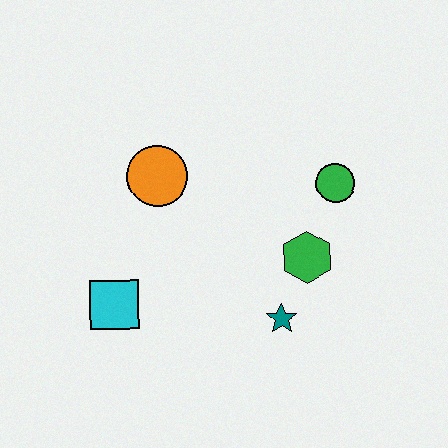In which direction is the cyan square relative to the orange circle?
The cyan square is below the orange circle.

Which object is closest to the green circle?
The green hexagon is closest to the green circle.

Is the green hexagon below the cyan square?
No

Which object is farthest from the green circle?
The cyan square is farthest from the green circle.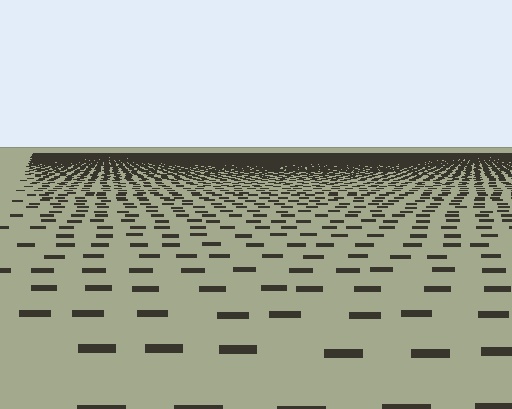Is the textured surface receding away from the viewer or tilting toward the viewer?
The surface is receding away from the viewer. Texture elements get smaller and denser toward the top.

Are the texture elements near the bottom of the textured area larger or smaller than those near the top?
Larger. Near the bottom, elements are closer to the viewer and appear at a bigger on-screen size.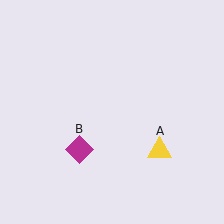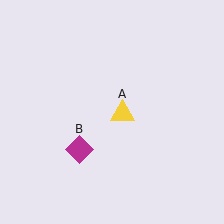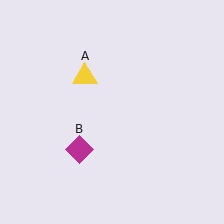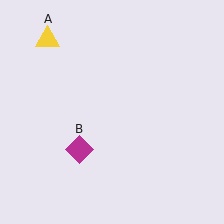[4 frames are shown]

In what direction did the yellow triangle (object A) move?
The yellow triangle (object A) moved up and to the left.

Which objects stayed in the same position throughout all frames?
Magenta diamond (object B) remained stationary.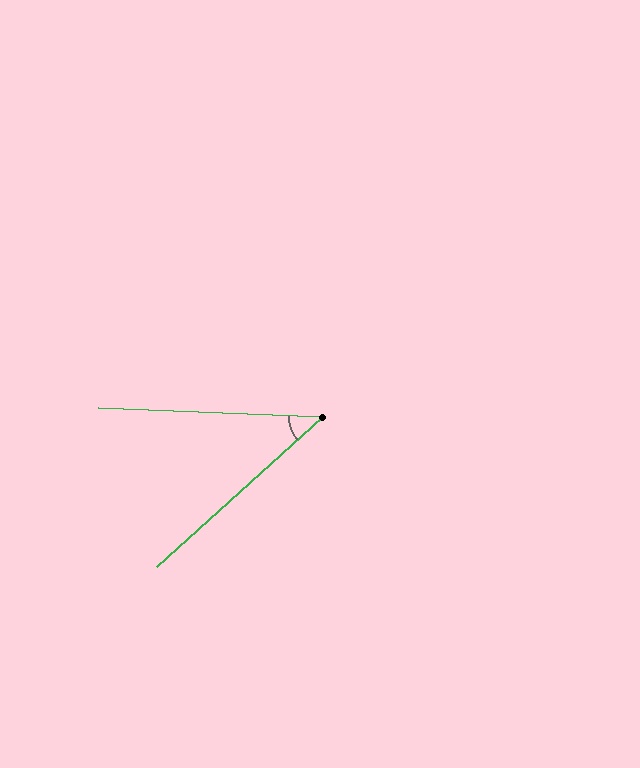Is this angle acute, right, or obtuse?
It is acute.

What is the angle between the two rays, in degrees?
Approximately 44 degrees.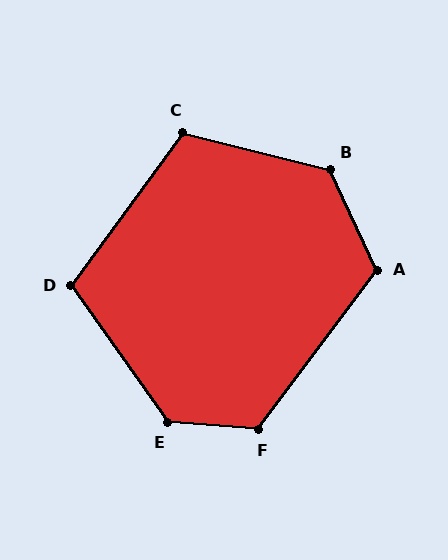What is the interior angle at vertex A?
Approximately 118 degrees (obtuse).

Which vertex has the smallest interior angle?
D, at approximately 109 degrees.